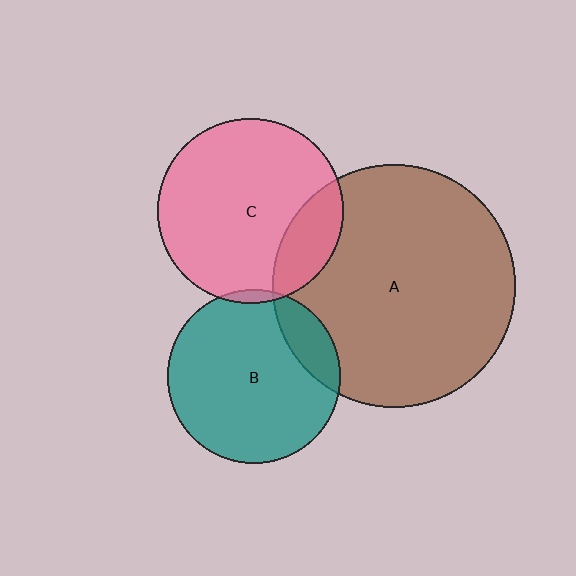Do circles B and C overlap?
Yes.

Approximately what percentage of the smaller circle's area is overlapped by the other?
Approximately 5%.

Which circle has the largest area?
Circle A (brown).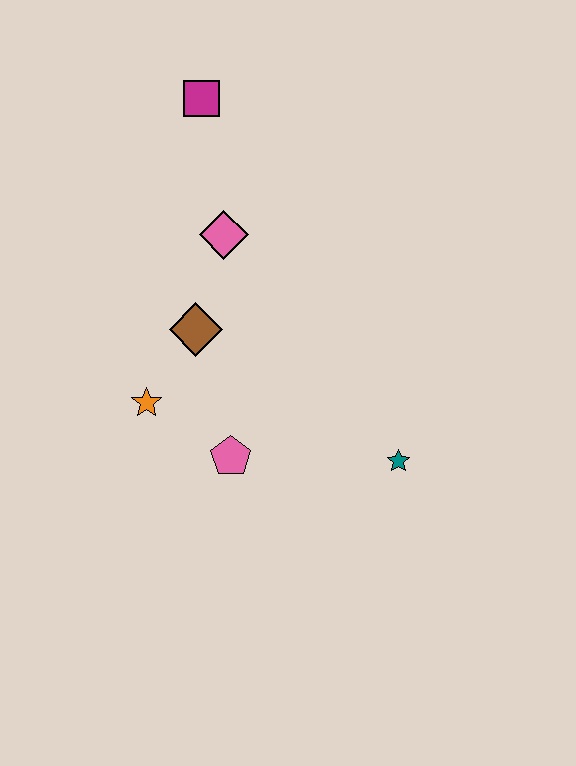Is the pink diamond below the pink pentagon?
No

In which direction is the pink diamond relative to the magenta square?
The pink diamond is below the magenta square.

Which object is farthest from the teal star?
The magenta square is farthest from the teal star.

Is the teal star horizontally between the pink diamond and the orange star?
No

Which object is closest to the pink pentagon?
The orange star is closest to the pink pentagon.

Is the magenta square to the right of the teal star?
No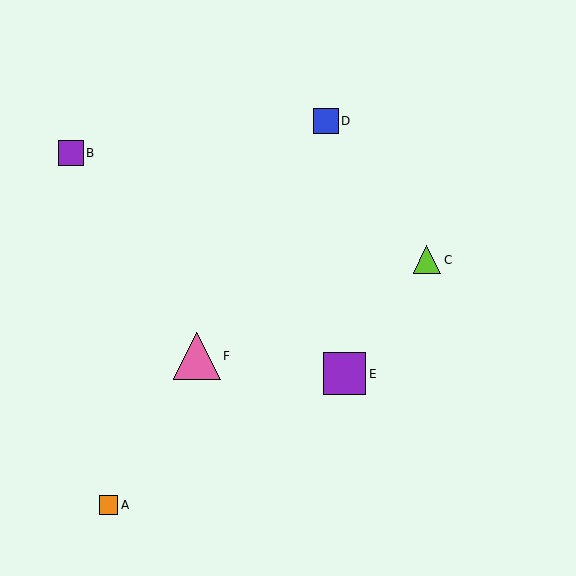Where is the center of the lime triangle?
The center of the lime triangle is at (427, 260).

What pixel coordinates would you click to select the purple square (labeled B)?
Click at (71, 153) to select the purple square B.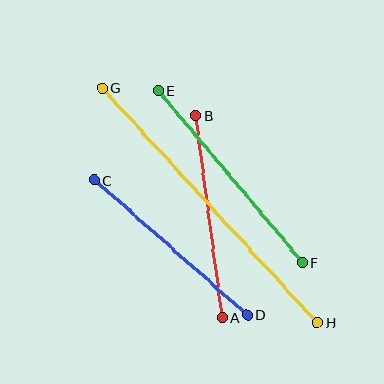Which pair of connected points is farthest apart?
Points G and H are farthest apart.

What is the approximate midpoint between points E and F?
The midpoint is at approximately (230, 177) pixels.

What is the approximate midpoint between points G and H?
The midpoint is at approximately (210, 205) pixels.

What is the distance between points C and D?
The distance is approximately 203 pixels.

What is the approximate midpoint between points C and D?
The midpoint is at approximately (171, 248) pixels.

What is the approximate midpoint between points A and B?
The midpoint is at approximately (209, 217) pixels.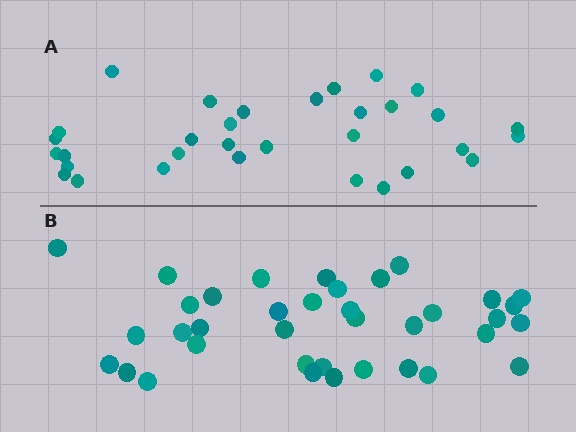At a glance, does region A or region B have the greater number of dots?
Region B (the bottom region) has more dots.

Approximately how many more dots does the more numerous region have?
Region B has about 5 more dots than region A.